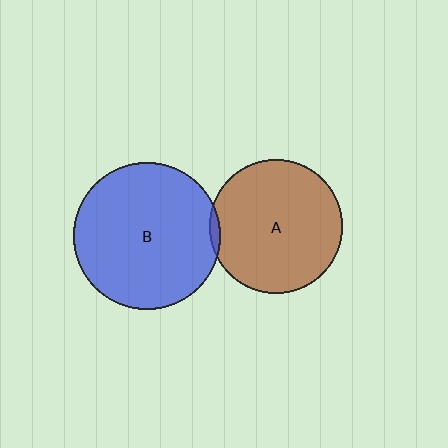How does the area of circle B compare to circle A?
Approximately 1.2 times.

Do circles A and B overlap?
Yes.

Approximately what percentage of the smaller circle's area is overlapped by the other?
Approximately 5%.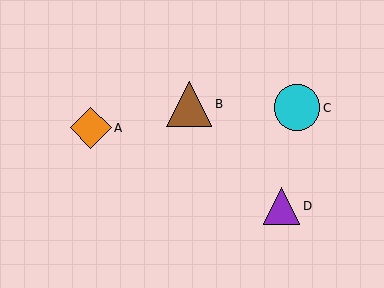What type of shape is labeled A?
Shape A is an orange diamond.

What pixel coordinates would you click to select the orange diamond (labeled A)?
Click at (91, 128) to select the orange diamond A.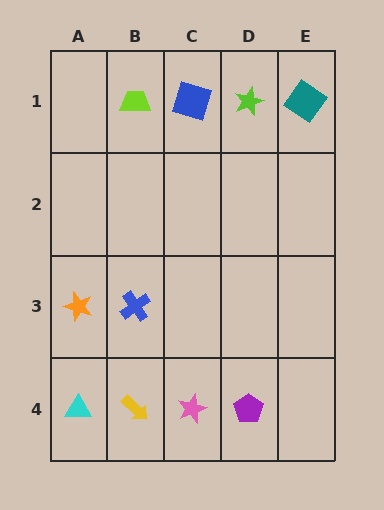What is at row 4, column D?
A purple pentagon.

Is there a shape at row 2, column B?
No, that cell is empty.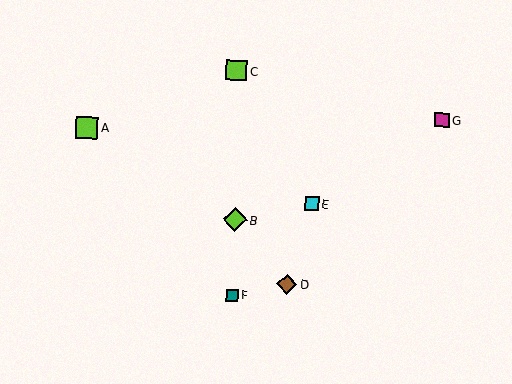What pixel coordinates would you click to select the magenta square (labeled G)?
Click at (442, 120) to select the magenta square G.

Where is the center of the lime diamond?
The center of the lime diamond is at (235, 220).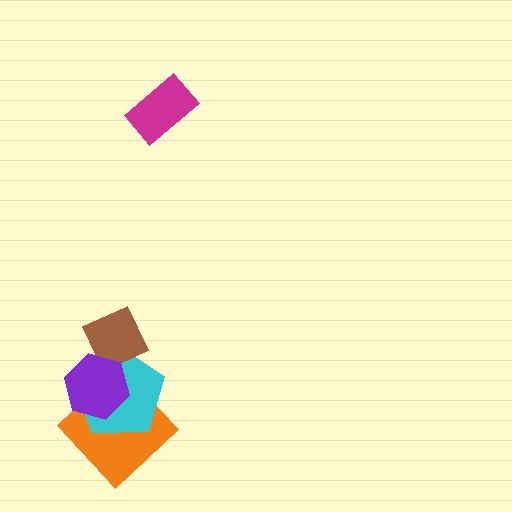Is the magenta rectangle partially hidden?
No, no other shape covers it.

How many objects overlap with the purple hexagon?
3 objects overlap with the purple hexagon.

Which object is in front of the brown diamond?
The purple hexagon is in front of the brown diamond.